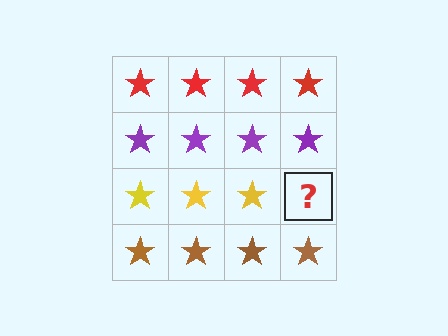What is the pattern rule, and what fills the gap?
The rule is that each row has a consistent color. The gap should be filled with a yellow star.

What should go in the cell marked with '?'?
The missing cell should contain a yellow star.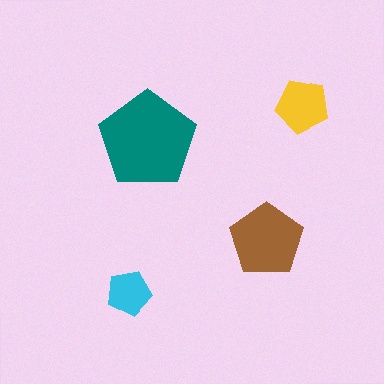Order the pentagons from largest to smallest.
the teal one, the brown one, the yellow one, the cyan one.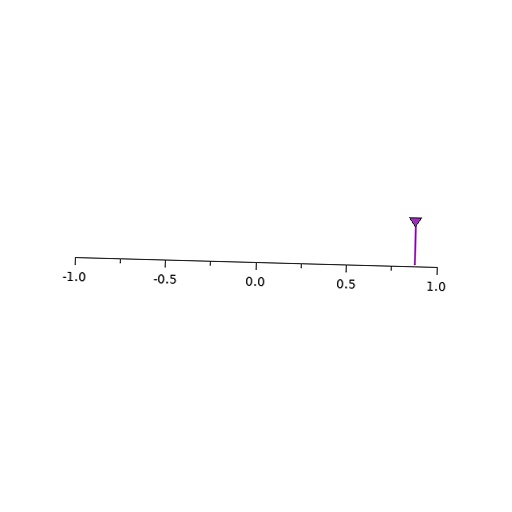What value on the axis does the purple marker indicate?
The marker indicates approximately 0.88.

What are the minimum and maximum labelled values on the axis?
The axis runs from -1.0 to 1.0.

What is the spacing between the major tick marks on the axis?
The major ticks are spaced 0.5 apart.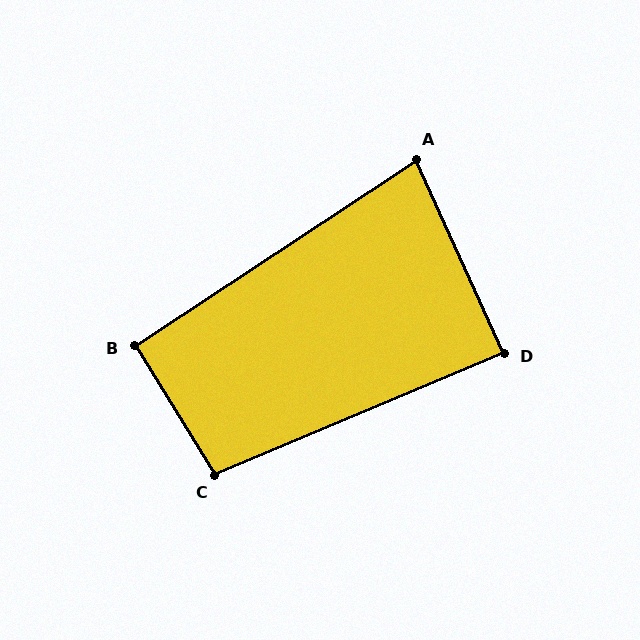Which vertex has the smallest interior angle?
A, at approximately 81 degrees.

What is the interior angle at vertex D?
Approximately 88 degrees (approximately right).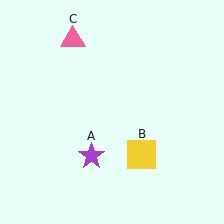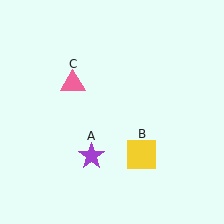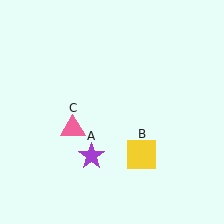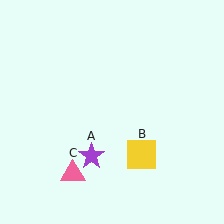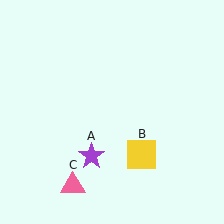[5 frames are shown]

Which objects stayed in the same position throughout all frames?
Purple star (object A) and yellow square (object B) remained stationary.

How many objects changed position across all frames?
1 object changed position: pink triangle (object C).